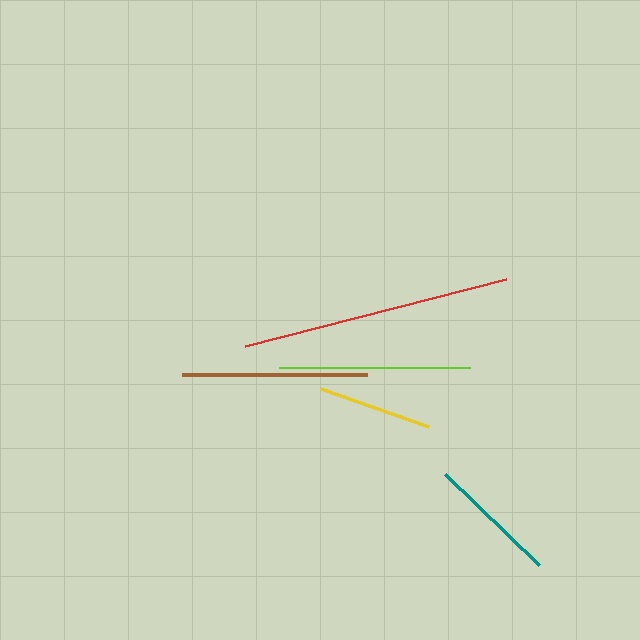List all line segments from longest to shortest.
From longest to shortest: red, lime, brown, teal, yellow.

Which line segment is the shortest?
The yellow line is the shortest at approximately 115 pixels.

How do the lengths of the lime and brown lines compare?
The lime and brown lines are approximately the same length.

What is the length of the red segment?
The red segment is approximately 269 pixels long.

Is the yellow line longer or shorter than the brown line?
The brown line is longer than the yellow line.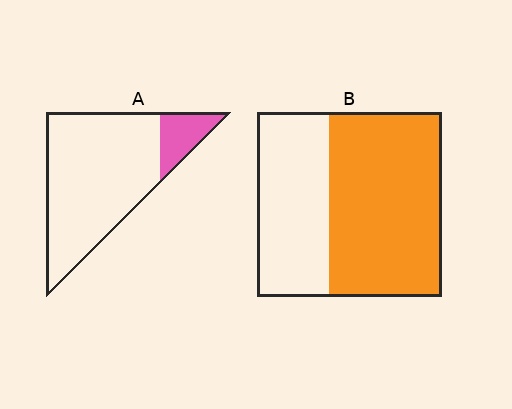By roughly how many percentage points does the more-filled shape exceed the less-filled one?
By roughly 45 percentage points (B over A).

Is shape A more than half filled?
No.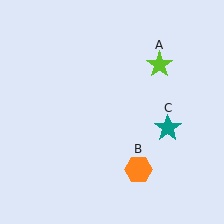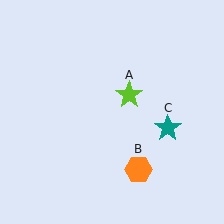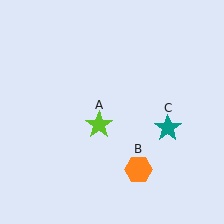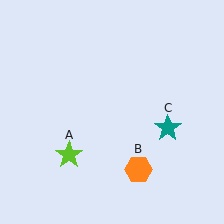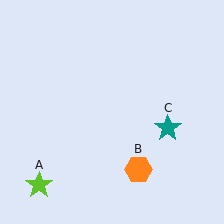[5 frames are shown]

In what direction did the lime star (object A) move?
The lime star (object A) moved down and to the left.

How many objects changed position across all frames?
1 object changed position: lime star (object A).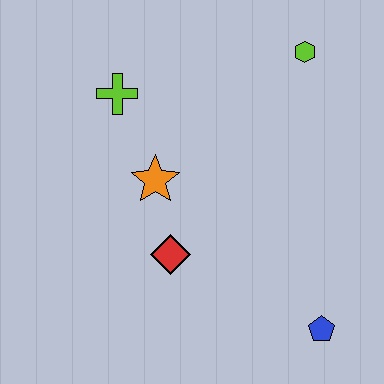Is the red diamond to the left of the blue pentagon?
Yes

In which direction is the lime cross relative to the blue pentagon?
The lime cross is above the blue pentagon.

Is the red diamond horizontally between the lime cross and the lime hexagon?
Yes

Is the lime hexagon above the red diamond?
Yes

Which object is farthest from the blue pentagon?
The lime cross is farthest from the blue pentagon.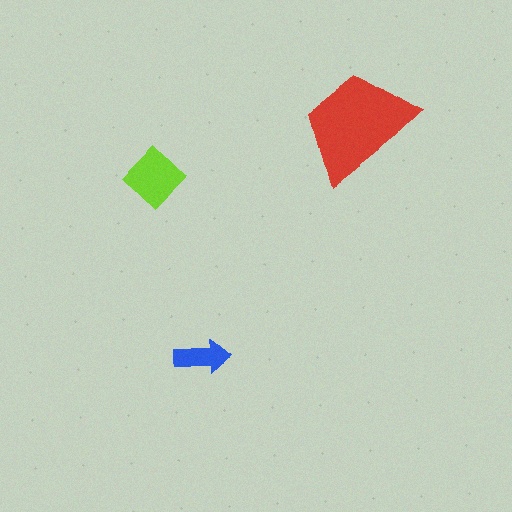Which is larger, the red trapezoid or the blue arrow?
The red trapezoid.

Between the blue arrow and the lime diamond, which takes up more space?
The lime diamond.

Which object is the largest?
The red trapezoid.